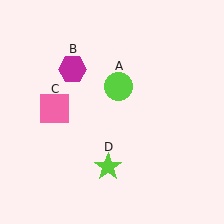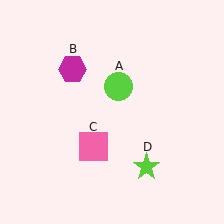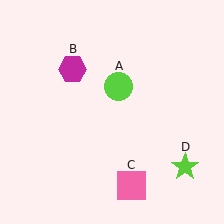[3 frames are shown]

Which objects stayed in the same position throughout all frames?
Lime circle (object A) and magenta hexagon (object B) remained stationary.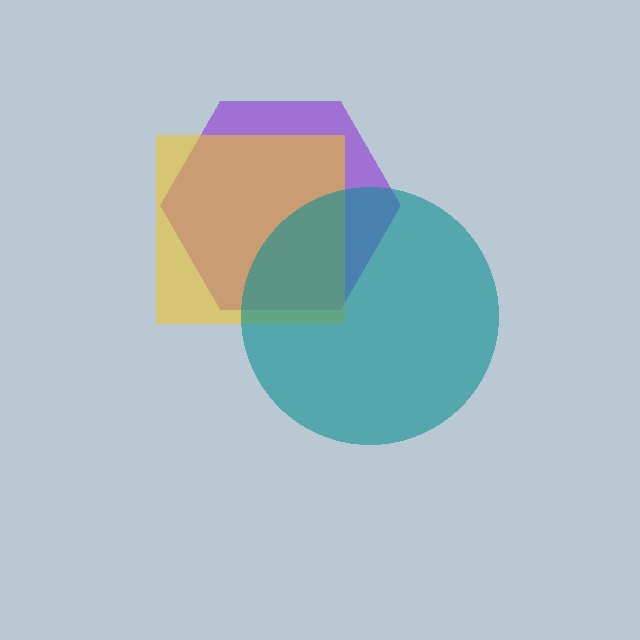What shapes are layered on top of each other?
The layered shapes are: a purple hexagon, a yellow square, a teal circle.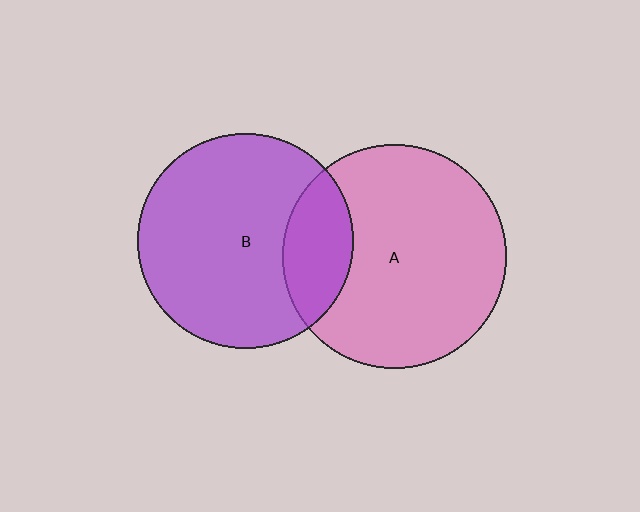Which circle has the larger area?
Circle A (pink).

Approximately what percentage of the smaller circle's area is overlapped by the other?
Approximately 20%.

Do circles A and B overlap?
Yes.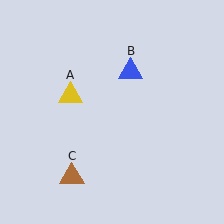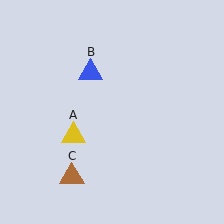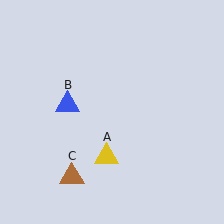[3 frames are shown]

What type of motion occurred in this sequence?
The yellow triangle (object A), blue triangle (object B) rotated counterclockwise around the center of the scene.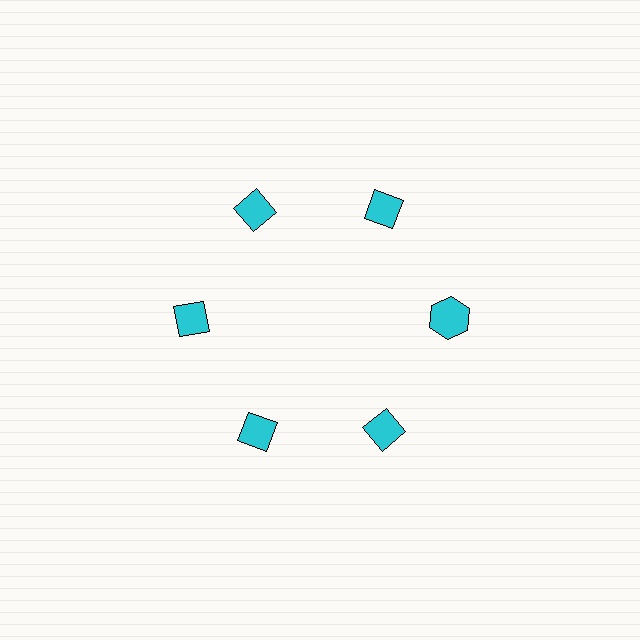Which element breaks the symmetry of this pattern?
The cyan hexagon at roughly the 3 o'clock position breaks the symmetry. All other shapes are cyan diamonds.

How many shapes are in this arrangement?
There are 6 shapes arranged in a ring pattern.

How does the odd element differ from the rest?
It has a different shape: hexagon instead of diamond.